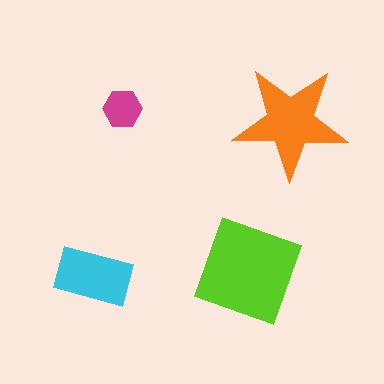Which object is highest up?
The magenta hexagon is topmost.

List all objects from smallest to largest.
The magenta hexagon, the cyan rectangle, the orange star, the lime diamond.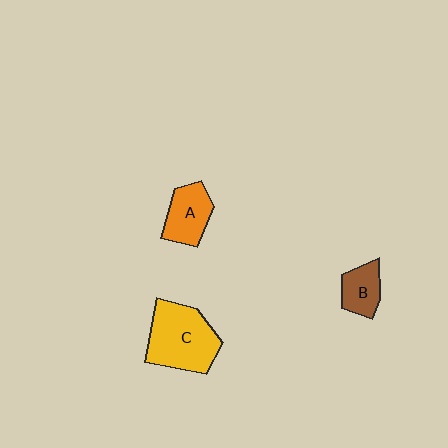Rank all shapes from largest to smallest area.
From largest to smallest: C (yellow), A (orange), B (brown).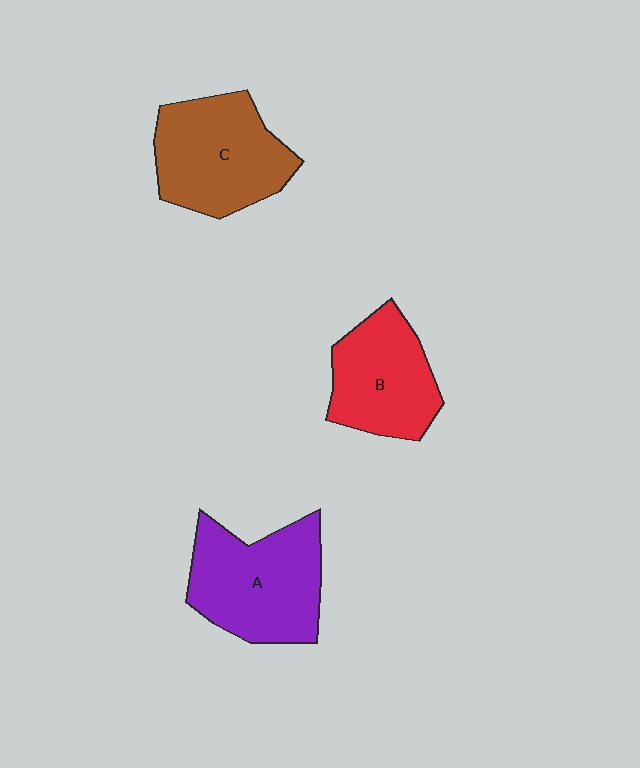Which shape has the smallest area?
Shape B (red).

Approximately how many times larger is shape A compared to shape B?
Approximately 1.2 times.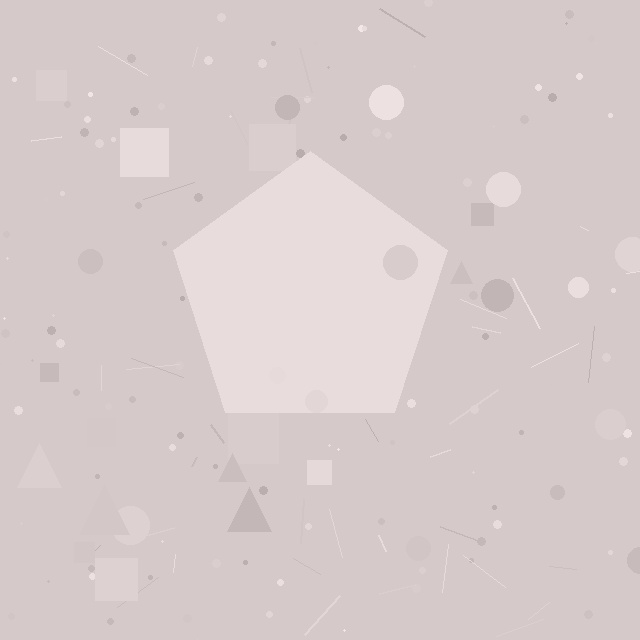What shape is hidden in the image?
A pentagon is hidden in the image.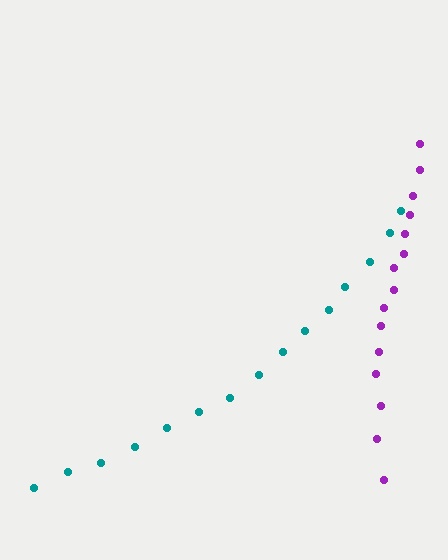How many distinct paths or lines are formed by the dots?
There are 2 distinct paths.